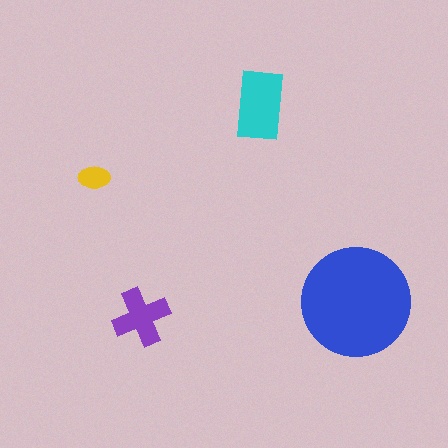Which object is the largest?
The blue circle.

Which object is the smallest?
The yellow ellipse.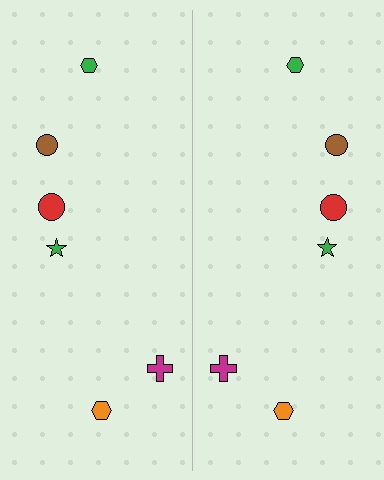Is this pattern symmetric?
Yes, this pattern has bilateral (reflection) symmetry.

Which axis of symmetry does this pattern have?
The pattern has a vertical axis of symmetry running through the center of the image.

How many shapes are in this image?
There are 12 shapes in this image.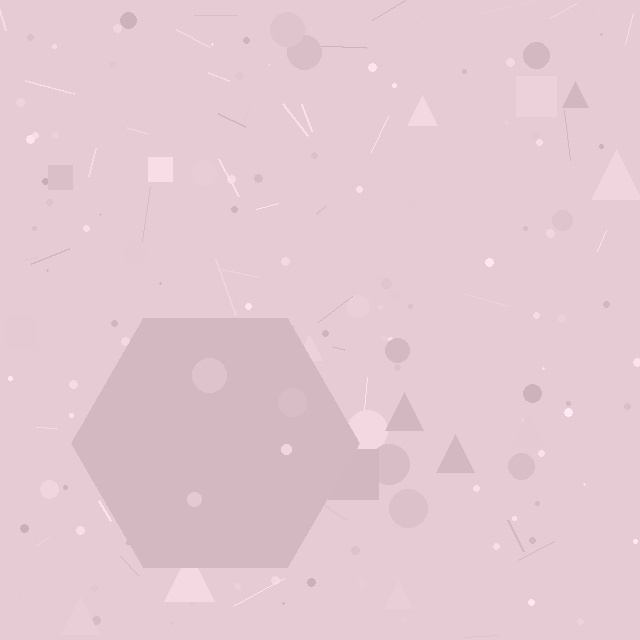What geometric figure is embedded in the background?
A hexagon is embedded in the background.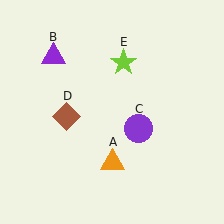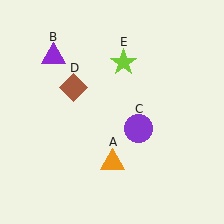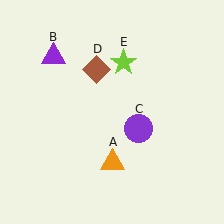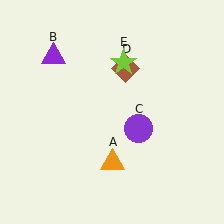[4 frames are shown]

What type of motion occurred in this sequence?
The brown diamond (object D) rotated clockwise around the center of the scene.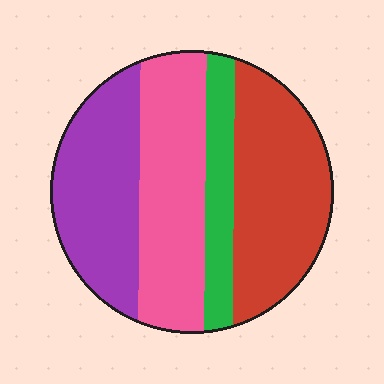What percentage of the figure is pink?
Pink covers about 30% of the figure.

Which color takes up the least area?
Green, at roughly 15%.